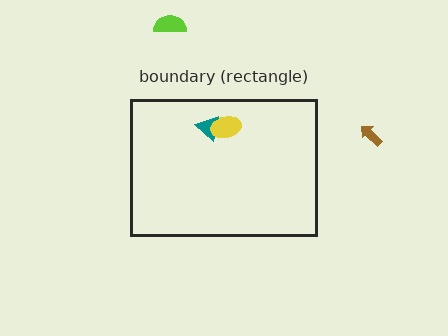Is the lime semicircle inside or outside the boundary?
Outside.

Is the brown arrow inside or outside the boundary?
Outside.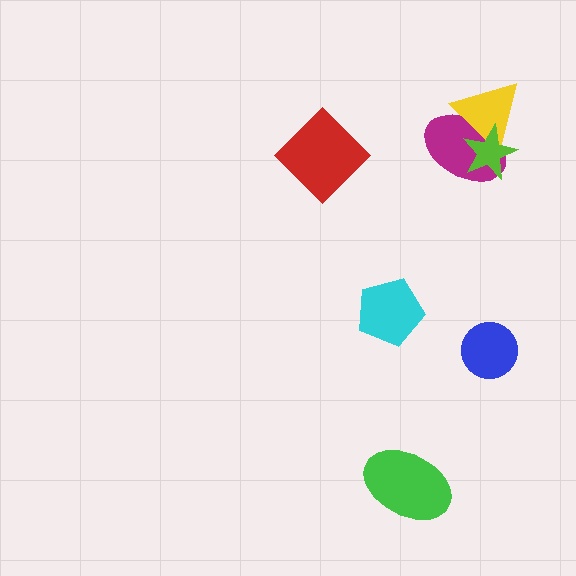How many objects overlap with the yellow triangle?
2 objects overlap with the yellow triangle.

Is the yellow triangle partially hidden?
Yes, it is partially covered by another shape.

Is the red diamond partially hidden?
No, no other shape covers it.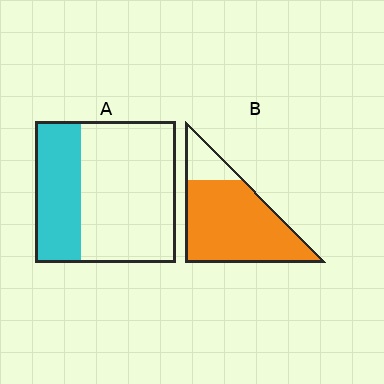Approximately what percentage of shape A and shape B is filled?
A is approximately 35% and B is approximately 80%.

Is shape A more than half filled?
No.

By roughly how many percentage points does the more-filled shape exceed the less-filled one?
By roughly 50 percentage points (B over A).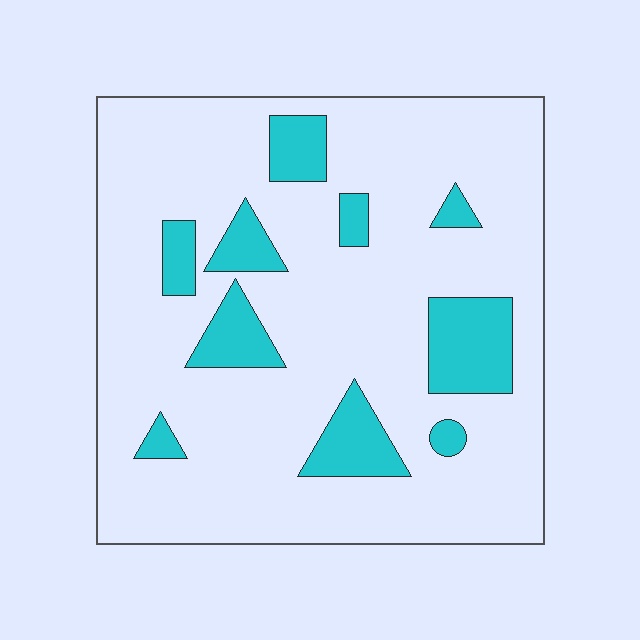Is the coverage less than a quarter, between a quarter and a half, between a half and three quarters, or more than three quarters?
Less than a quarter.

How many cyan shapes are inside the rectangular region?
10.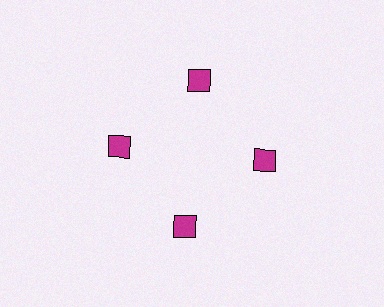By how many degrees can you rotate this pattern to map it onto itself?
The pattern maps onto itself every 90 degrees of rotation.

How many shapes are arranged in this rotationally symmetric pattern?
There are 4 shapes, arranged in 4 groups of 1.